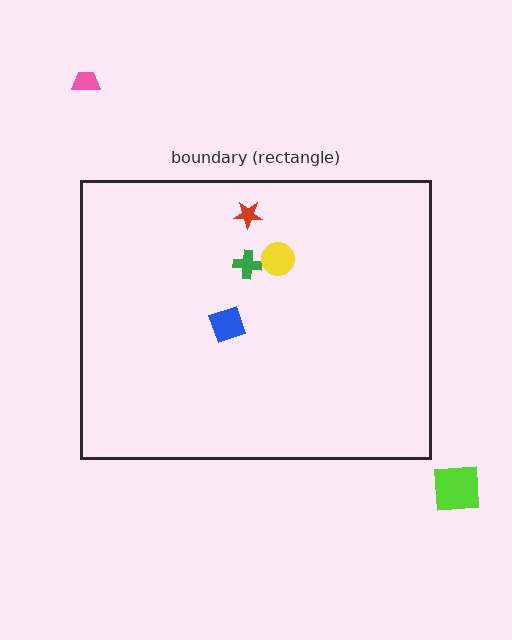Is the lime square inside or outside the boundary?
Outside.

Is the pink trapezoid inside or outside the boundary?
Outside.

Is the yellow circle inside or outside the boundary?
Inside.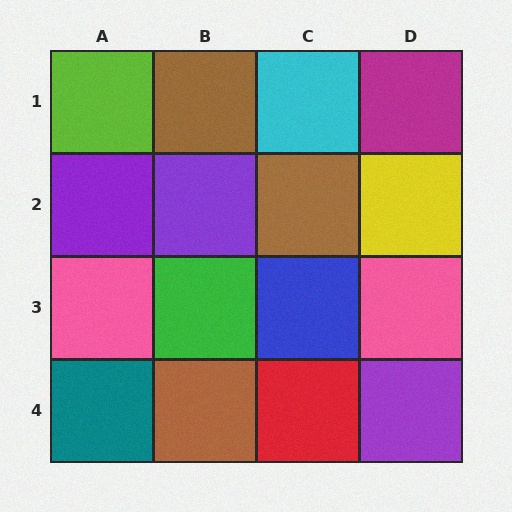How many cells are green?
1 cell is green.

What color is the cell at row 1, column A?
Lime.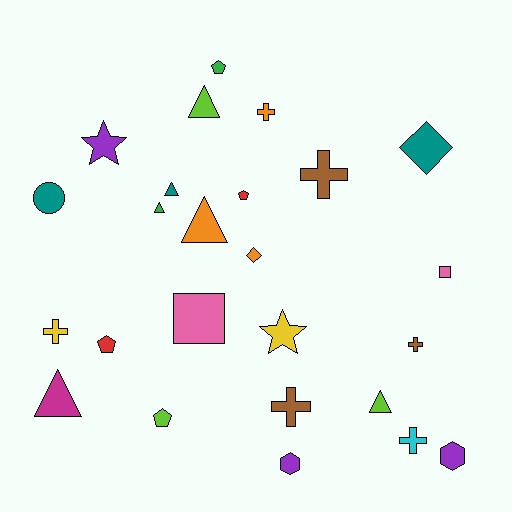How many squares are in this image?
There are 2 squares.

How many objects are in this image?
There are 25 objects.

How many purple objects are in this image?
There are 3 purple objects.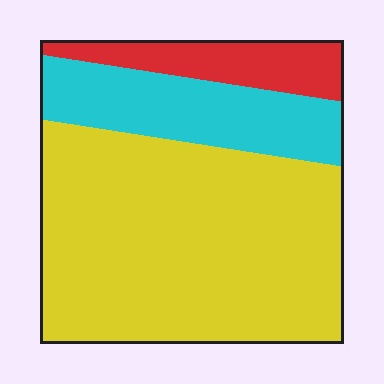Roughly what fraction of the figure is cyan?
Cyan takes up between a sixth and a third of the figure.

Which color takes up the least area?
Red, at roughly 15%.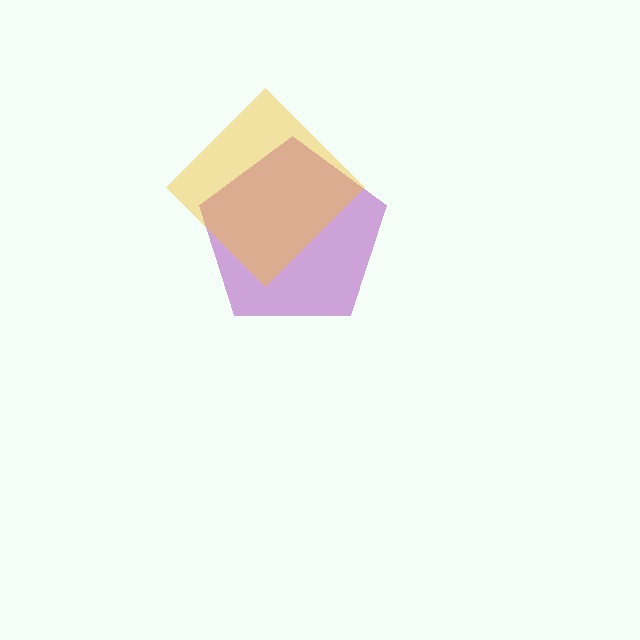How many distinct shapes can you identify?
There are 2 distinct shapes: a purple pentagon, a yellow diamond.